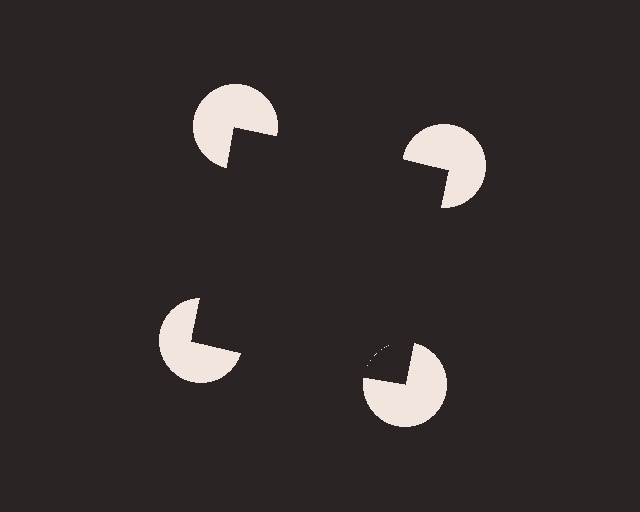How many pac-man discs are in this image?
There are 4 — one at each vertex of the illusory square.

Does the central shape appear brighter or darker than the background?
It typically appears slightly darker than the background, even though no actual brightness change is drawn.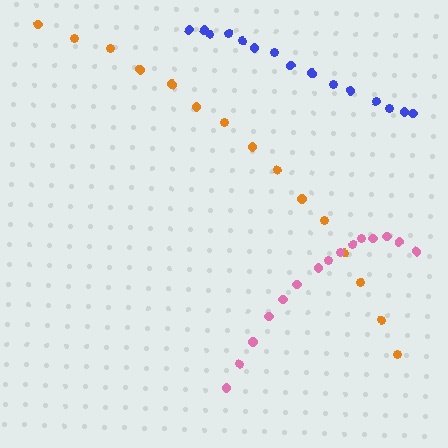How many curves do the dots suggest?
There are 3 distinct paths.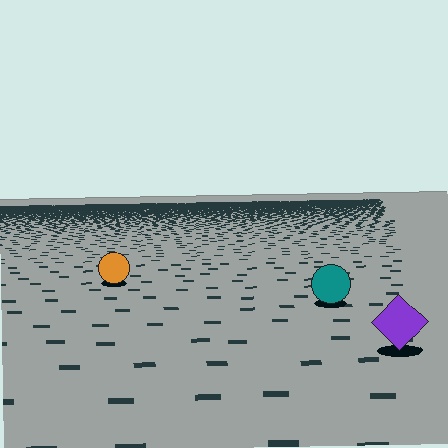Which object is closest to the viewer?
The purple diamond is closest. The texture marks near it are larger and more spread out.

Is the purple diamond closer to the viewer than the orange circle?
Yes. The purple diamond is closer — you can tell from the texture gradient: the ground texture is coarser near it.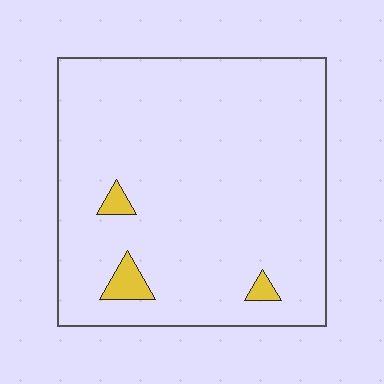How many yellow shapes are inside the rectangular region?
3.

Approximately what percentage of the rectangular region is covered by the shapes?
Approximately 5%.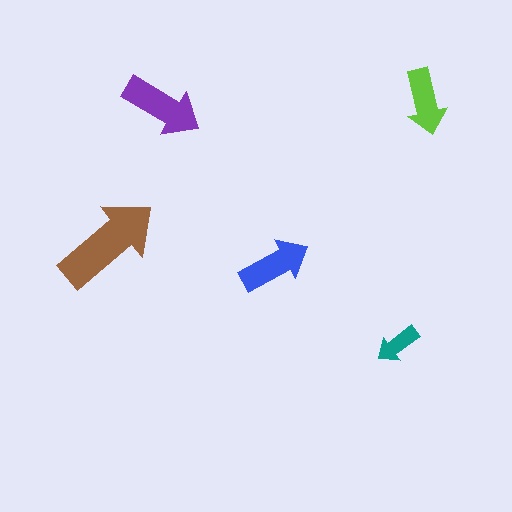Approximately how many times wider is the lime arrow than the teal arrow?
About 1.5 times wider.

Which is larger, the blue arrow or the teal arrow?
The blue one.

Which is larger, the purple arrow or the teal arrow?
The purple one.